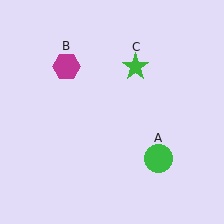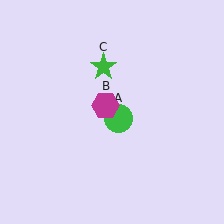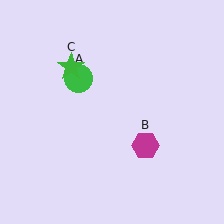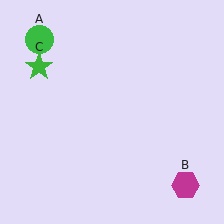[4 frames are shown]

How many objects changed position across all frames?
3 objects changed position: green circle (object A), magenta hexagon (object B), green star (object C).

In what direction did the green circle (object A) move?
The green circle (object A) moved up and to the left.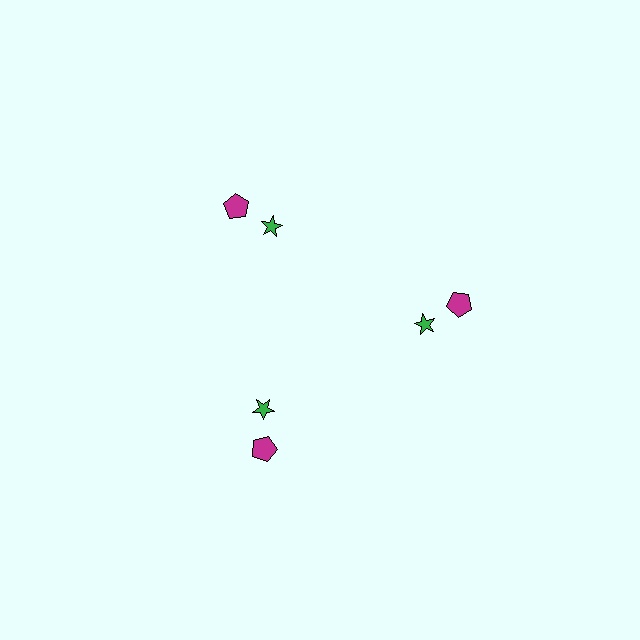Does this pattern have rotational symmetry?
Yes, this pattern has 3-fold rotational symmetry. It looks the same after rotating 120 degrees around the center.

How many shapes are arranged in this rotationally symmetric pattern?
There are 6 shapes, arranged in 3 groups of 2.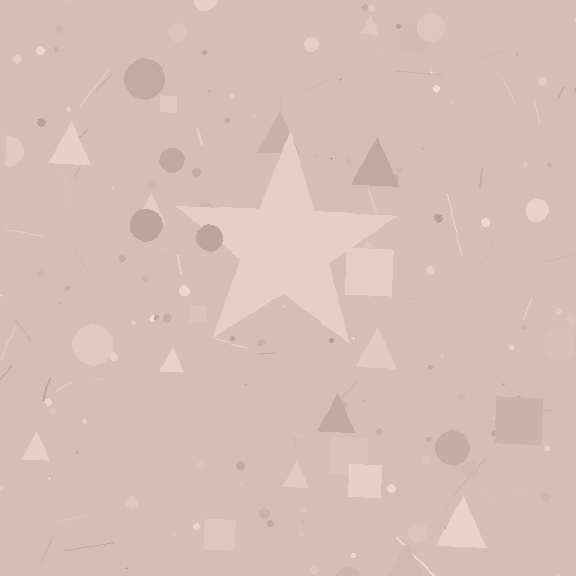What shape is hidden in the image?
A star is hidden in the image.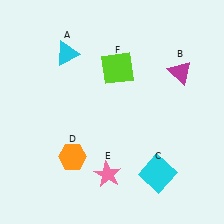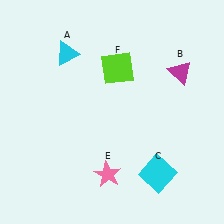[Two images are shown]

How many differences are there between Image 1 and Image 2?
There is 1 difference between the two images.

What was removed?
The orange hexagon (D) was removed in Image 2.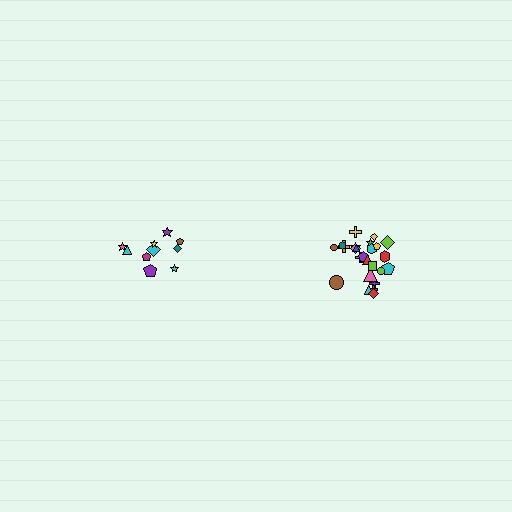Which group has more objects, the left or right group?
The right group.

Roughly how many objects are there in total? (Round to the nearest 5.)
Roughly 35 objects in total.